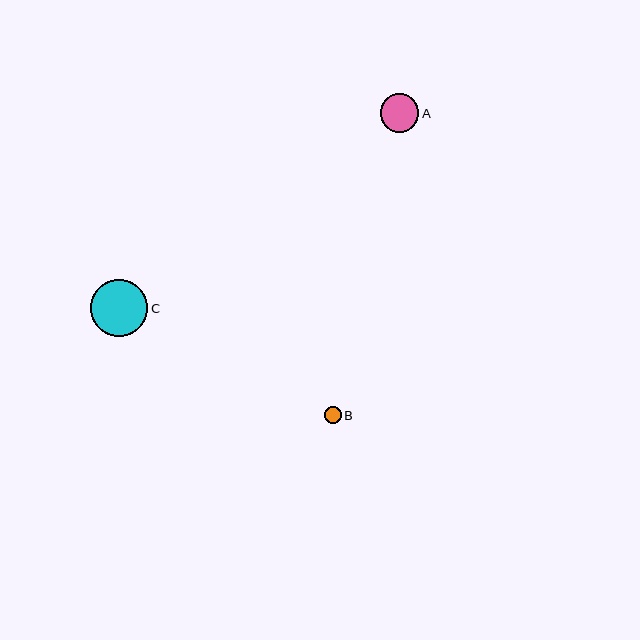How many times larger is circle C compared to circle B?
Circle C is approximately 3.4 times the size of circle B.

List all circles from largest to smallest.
From largest to smallest: C, A, B.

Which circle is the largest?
Circle C is the largest with a size of approximately 57 pixels.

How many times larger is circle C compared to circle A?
Circle C is approximately 1.5 times the size of circle A.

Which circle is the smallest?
Circle B is the smallest with a size of approximately 17 pixels.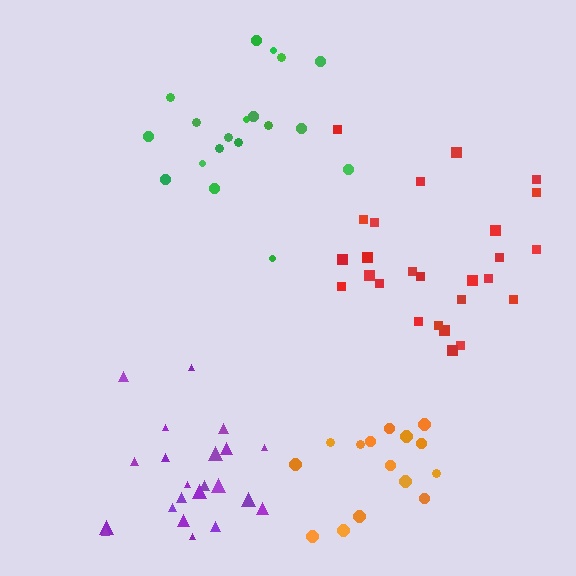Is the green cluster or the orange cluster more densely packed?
Orange.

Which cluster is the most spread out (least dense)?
Green.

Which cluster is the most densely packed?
Orange.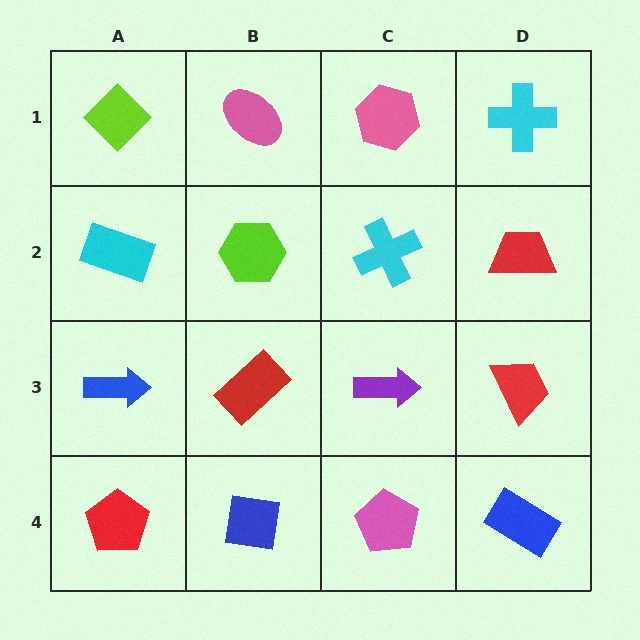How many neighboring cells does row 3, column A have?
3.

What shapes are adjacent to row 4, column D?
A red trapezoid (row 3, column D), a pink pentagon (row 4, column C).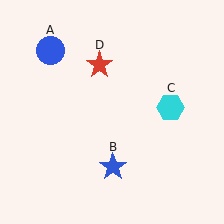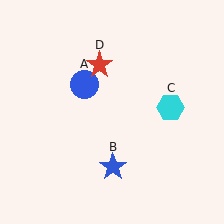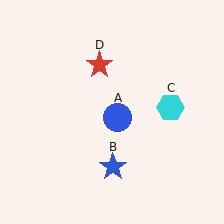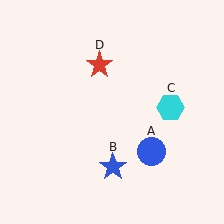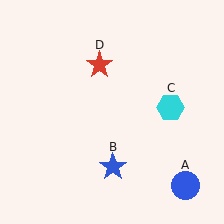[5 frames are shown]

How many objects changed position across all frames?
1 object changed position: blue circle (object A).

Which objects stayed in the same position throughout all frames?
Blue star (object B) and cyan hexagon (object C) and red star (object D) remained stationary.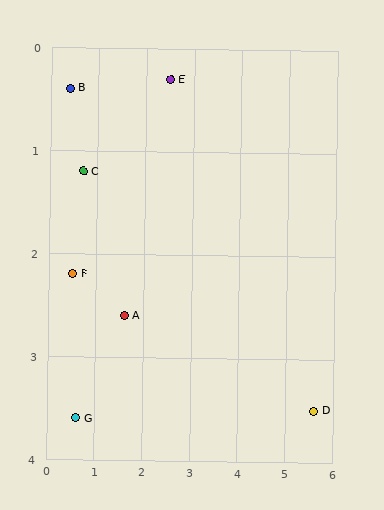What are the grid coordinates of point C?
Point C is at approximately (0.7, 1.2).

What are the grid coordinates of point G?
Point G is at approximately (0.6, 3.6).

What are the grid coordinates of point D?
Point D is at approximately (5.6, 3.5).